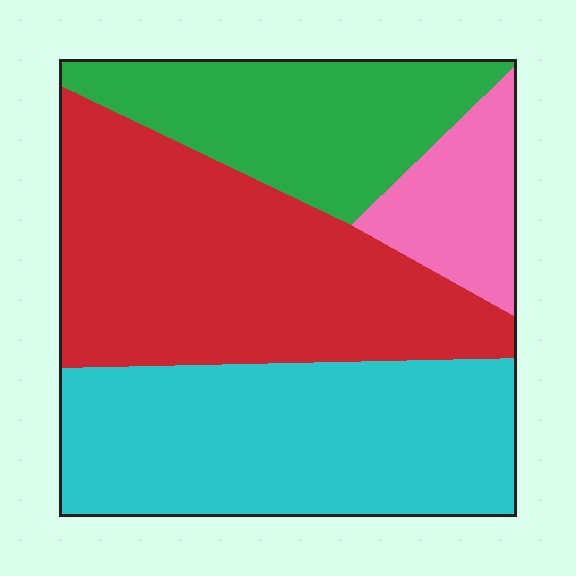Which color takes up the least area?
Pink, at roughly 10%.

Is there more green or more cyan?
Cyan.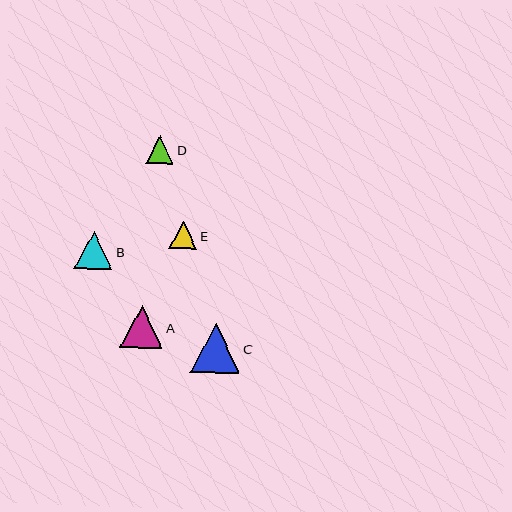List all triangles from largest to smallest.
From largest to smallest: C, A, B, D, E.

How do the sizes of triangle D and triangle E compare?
Triangle D and triangle E are approximately the same size.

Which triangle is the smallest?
Triangle E is the smallest with a size of approximately 27 pixels.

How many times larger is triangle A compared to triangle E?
Triangle A is approximately 1.6 times the size of triangle E.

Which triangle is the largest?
Triangle C is the largest with a size of approximately 50 pixels.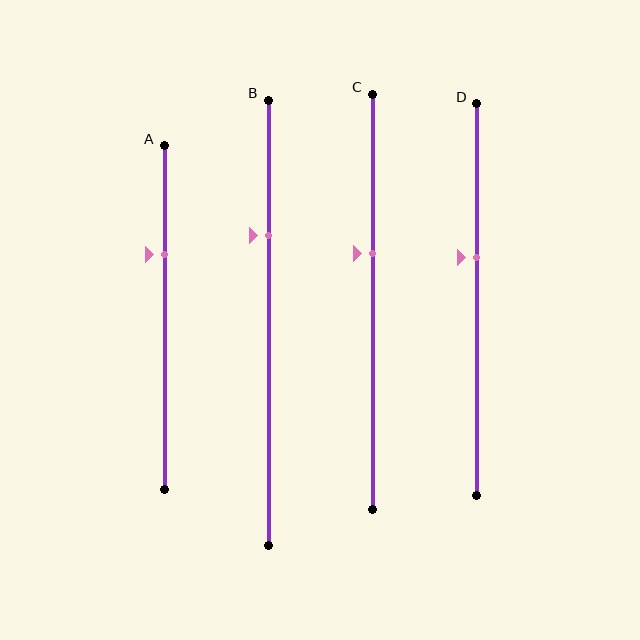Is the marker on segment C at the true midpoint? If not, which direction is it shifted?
No, the marker on segment C is shifted upward by about 12% of the segment length.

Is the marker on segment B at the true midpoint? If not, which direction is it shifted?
No, the marker on segment B is shifted upward by about 20% of the segment length.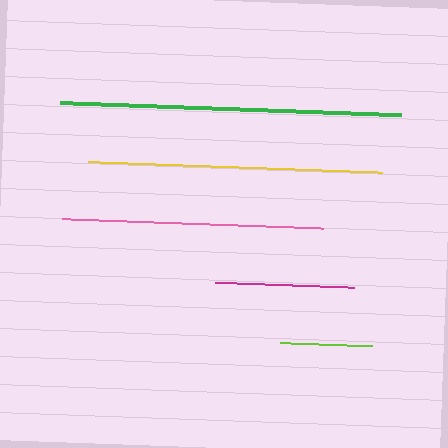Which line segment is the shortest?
The lime line is the shortest at approximately 92 pixels.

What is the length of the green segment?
The green segment is approximately 341 pixels long.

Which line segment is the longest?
The green line is the longest at approximately 341 pixels.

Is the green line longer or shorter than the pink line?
The green line is longer than the pink line.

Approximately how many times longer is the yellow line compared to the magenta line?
The yellow line is approximately 2.1 times the length of the magenta line.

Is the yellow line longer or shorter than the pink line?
The yellow line is longer than the pink line.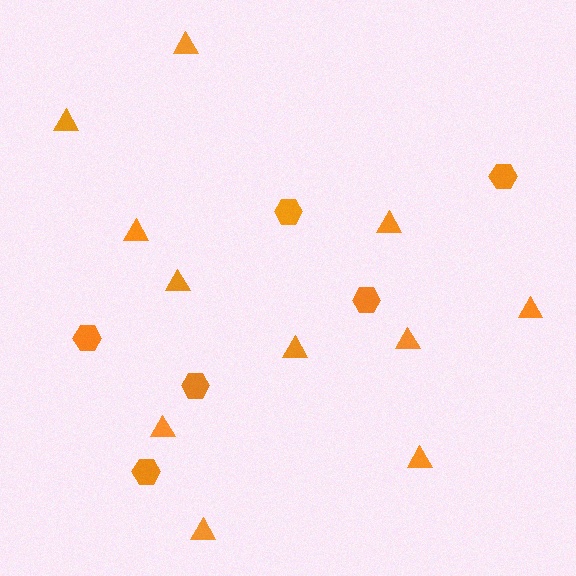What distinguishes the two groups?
There are 2 groups: one group of hexagons (6) and one group of triangles (11).